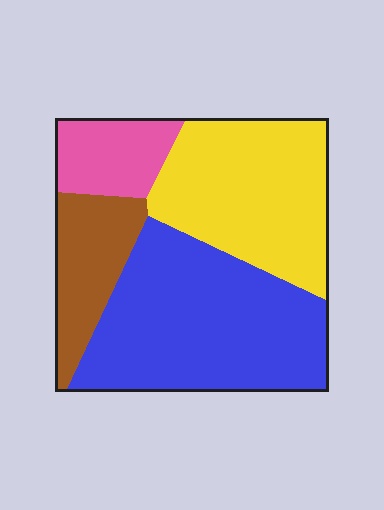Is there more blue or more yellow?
Blue.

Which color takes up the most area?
Blue, at roughly 40%.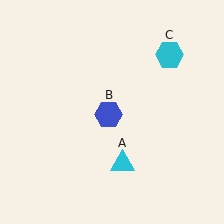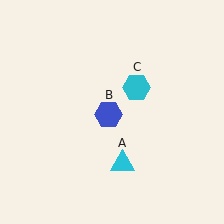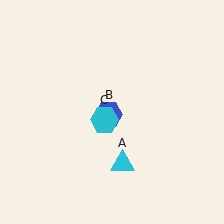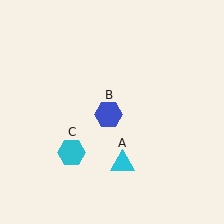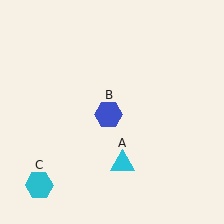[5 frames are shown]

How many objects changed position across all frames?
1 object changed position: cyan hexagon (object C).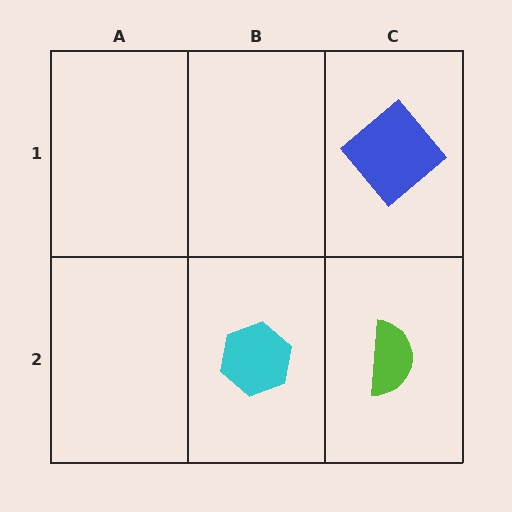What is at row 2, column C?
A lime semicircle.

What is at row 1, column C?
A blue diamond.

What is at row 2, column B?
A cyan hexagon.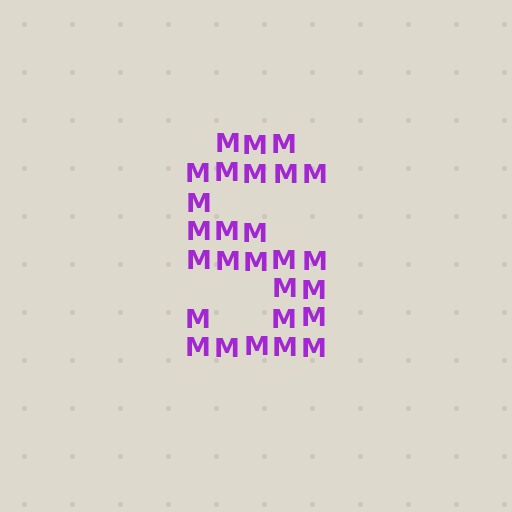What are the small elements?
The small elements are letter M's.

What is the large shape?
The large shape is the letter S.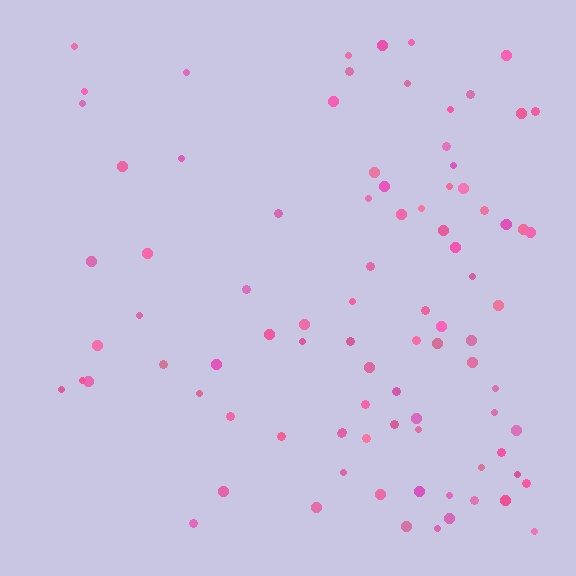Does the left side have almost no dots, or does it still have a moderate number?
Still a moderate number, just noticeably fewer than the right.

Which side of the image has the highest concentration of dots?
The right.